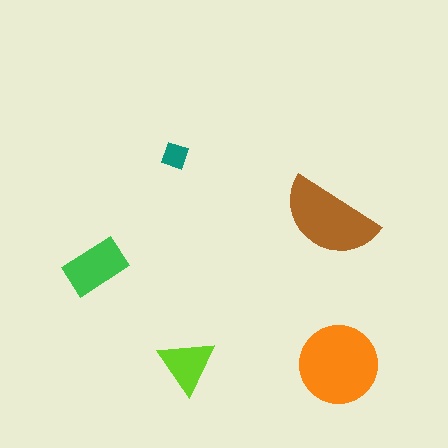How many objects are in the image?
There are 5 objects in the image.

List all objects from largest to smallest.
The orange circle, the brown semicircle, the green rectangle, the lime triangle, the teal diamond.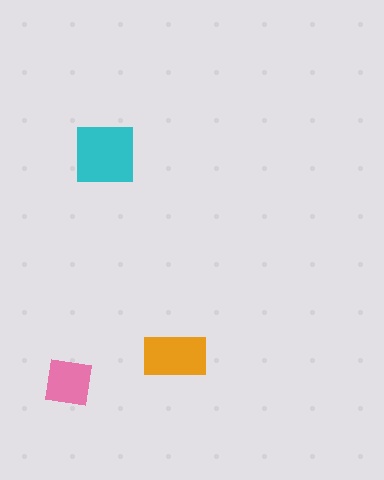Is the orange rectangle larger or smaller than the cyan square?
Smaller.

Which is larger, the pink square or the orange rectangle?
The orange rectangle.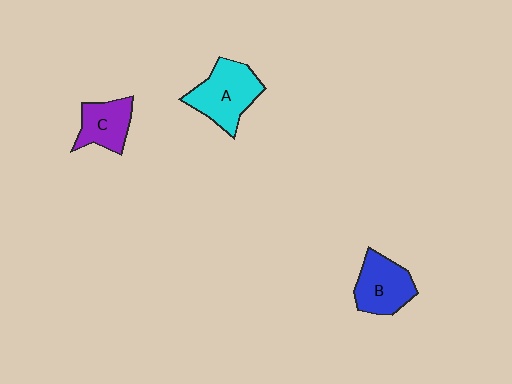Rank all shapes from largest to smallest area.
From largest to smallest: A (cyan), B (blue), C (purple).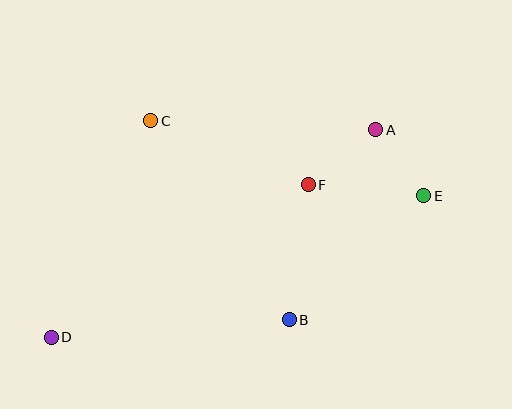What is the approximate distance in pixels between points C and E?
The distance between C and E is approximately 283 pixels.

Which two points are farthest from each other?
Points D and E are farthest from each other.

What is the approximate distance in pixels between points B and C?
The distance between B and C is approximately 242 pixels.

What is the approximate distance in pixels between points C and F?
The distance between C and F is approximately 170 pixels.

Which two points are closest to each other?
Points A and E are closest to each other.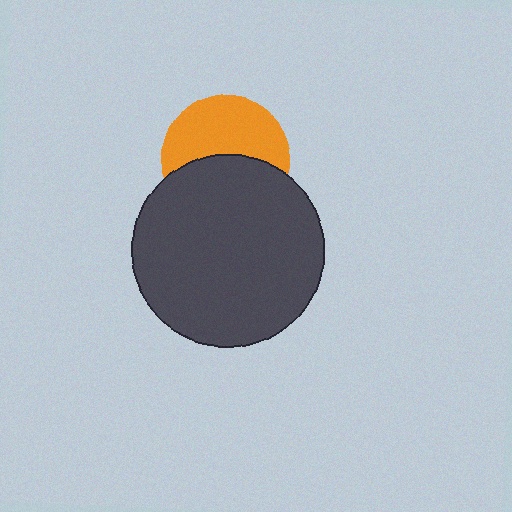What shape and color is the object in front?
The object in front is a dark gray circle.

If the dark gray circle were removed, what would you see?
You would see the complete orange circle.